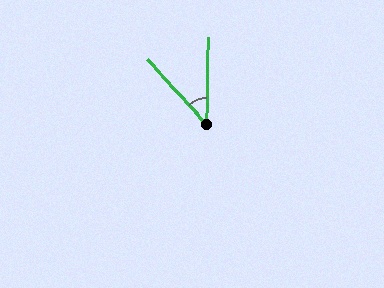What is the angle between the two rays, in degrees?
Approximately 43 degrees.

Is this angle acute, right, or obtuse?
It is acute.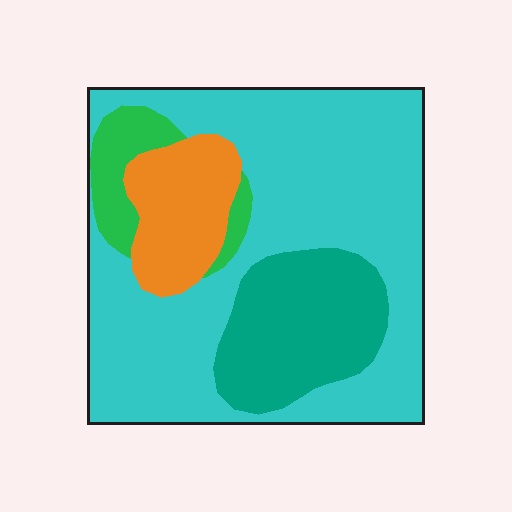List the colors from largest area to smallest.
From largest to smallest: cyan, teal, orange, green.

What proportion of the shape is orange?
Orange takes up about one eighth (1/8) of the shape.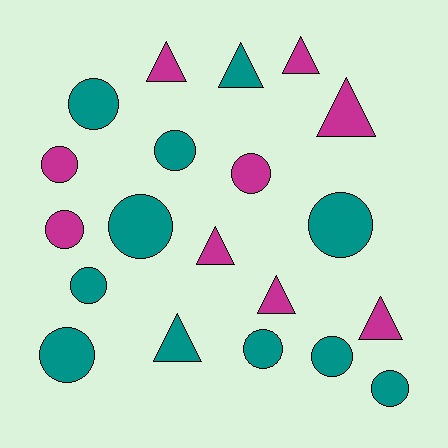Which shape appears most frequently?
Circle, with 12 objects.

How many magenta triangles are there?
There are 6 magenta triangles.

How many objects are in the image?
There are 20 objects.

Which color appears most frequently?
Teal, with 11 objects.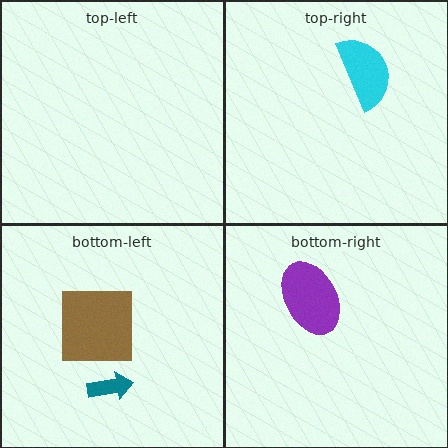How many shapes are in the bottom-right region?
1.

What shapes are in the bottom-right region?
The purple ellipse.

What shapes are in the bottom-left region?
The teal arrow, the brown square.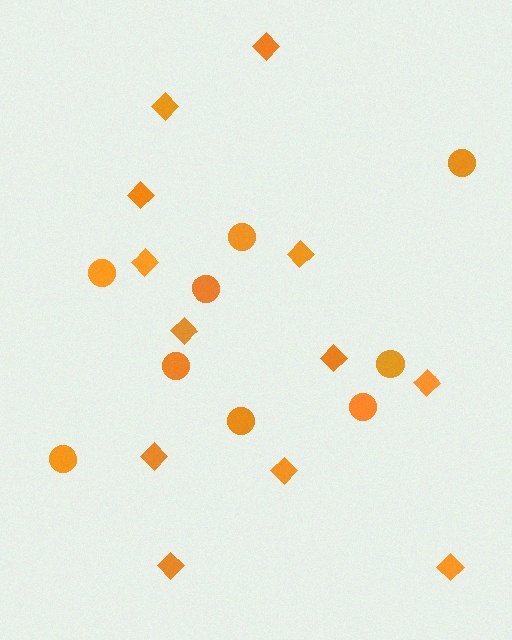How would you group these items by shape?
There are 2 groups: one group of circles (9) and one group of diamonds (12).